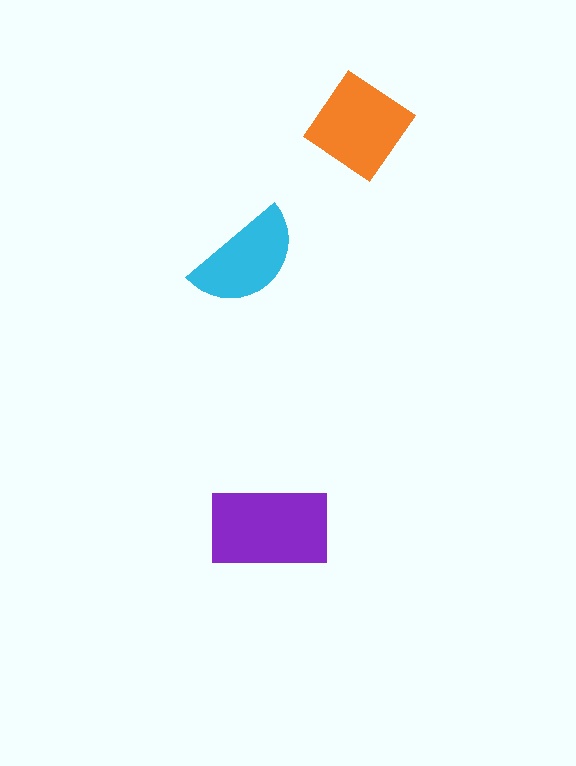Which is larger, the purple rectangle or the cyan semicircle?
The purple rectangle.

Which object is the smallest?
The cyan semicircle.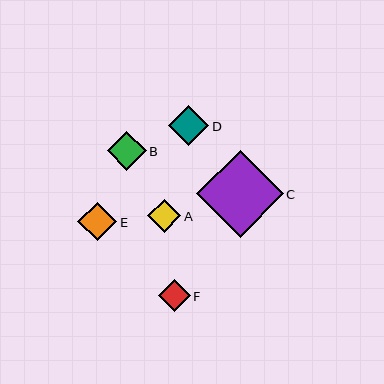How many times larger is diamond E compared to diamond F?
Diamond E is approximately 1.2 times the size of diamond F.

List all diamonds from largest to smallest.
From largest to smallest: C, D, B, E, A, F.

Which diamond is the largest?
Diamond C is the largest with a size of approximately 87 pixels.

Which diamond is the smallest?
Diamond F is the smallest with a size of approximately 32 pixels.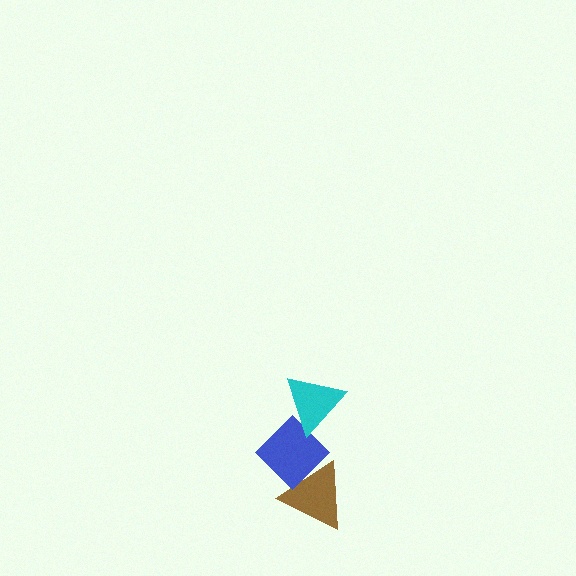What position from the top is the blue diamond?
The blue diamond is 2nd from the top.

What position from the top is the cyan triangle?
The cyan triangle is 1st from the top.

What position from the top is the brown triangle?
The brown triangle is 3rd from the top.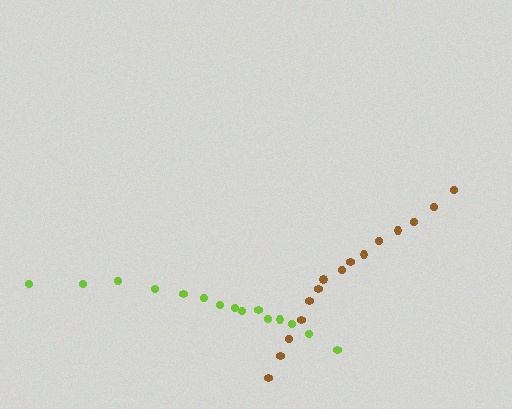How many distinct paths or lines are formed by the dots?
There are 2 distinct paths.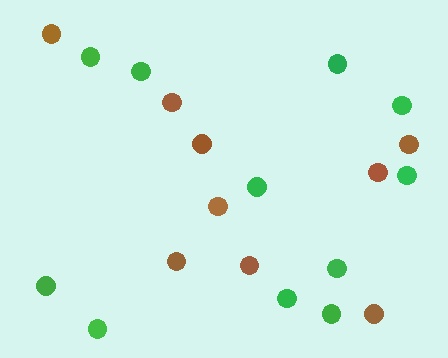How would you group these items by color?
There are 2 groups: one group of brown circles (9) and one group of green circles (11).